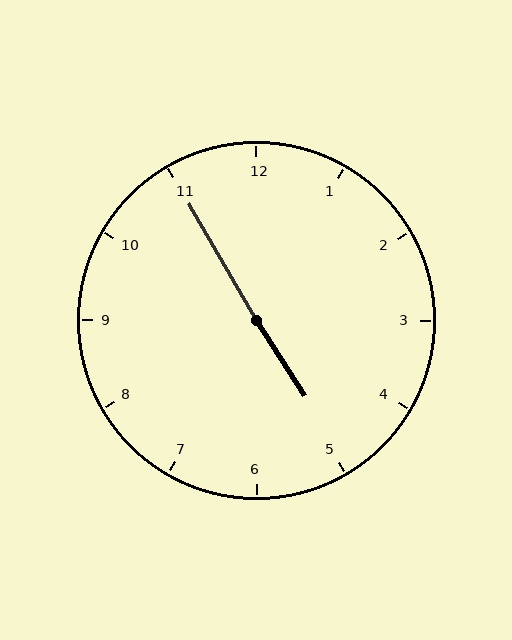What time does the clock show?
4:55.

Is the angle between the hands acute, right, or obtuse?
It is obtuse.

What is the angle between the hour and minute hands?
Approximately 178 degrees.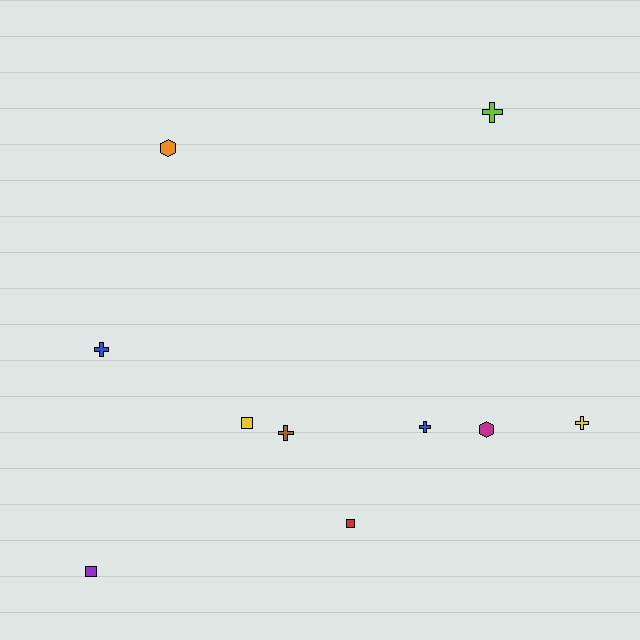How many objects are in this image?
There are 10 objects.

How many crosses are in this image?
There are 5 crosses.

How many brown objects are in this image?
There is 1 brown object.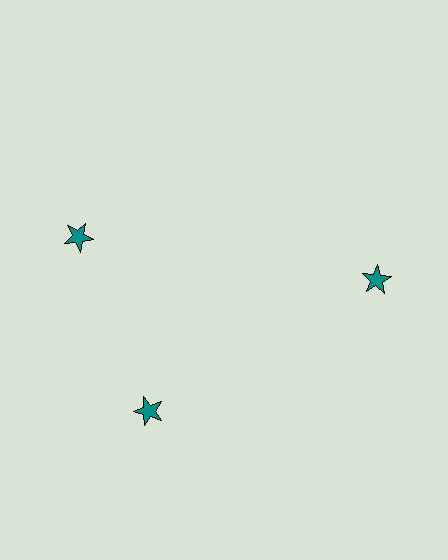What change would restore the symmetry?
The symmetry would be restored by rotating it back into even spacing with its neighbors so that all 3 stars sit at equal angles and equal distance from the center.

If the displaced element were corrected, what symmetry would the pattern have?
It would have 3-fold rotational symmetry — the pattern would map onto itself every 120 degrees.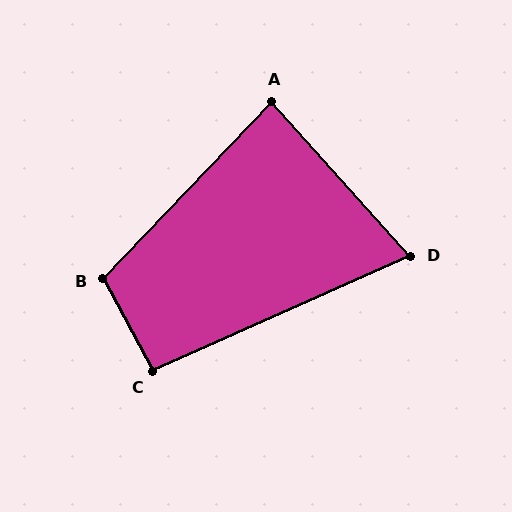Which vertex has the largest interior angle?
B, at approximately 108 degrees.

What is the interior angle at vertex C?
Approximately 94 degrees (approximately right).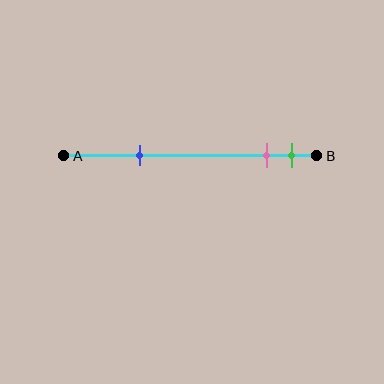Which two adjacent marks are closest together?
The pink and green marks are the closest adjacent pair.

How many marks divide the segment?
There are 3 marks dividing the segment.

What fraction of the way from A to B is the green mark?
The green mark is approximately 90% (0.9) of the way from A to B.